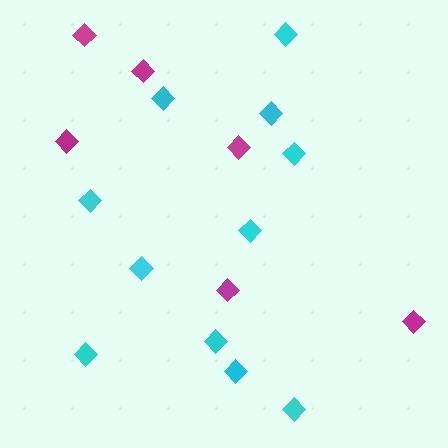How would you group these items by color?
There are 2 groups: one group of magenta diamonds (6) and one group of cyan diamonds (11).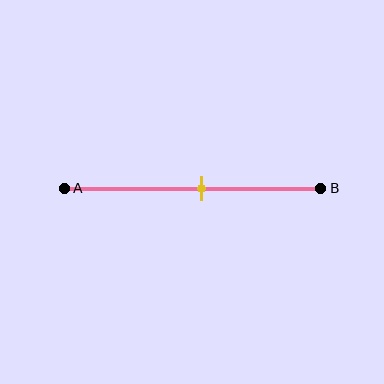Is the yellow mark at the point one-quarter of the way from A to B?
No, the mark is at about 55% from A, not at the 25% one-quarter point.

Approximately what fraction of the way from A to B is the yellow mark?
The yellow mark is approximately 55% of the way from A to B.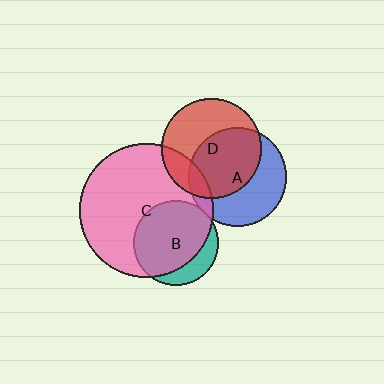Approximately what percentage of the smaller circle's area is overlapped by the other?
Approximately 15%.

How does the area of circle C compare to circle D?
Approximately 1.8 times.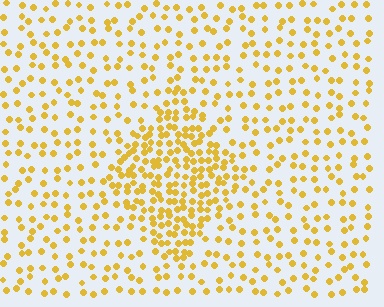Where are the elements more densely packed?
The elements are more densely packed inside the diamond boundary.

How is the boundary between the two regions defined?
The boundary is defined by a change in element density (approximately 2.3x ratio). All elements are the same color, size, and shape.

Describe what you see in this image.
The image contains small yellow elements arranged at two different densities. A diamond-shaped region is visible where the elements are more densely packed than the surrounding area.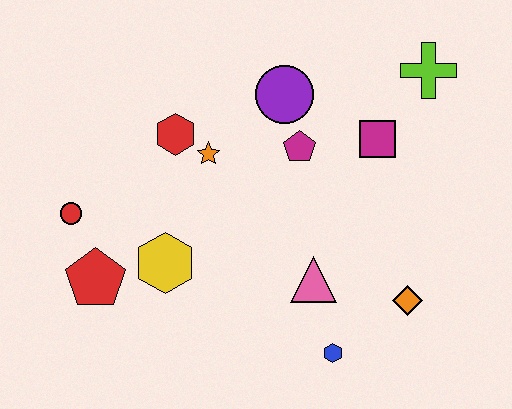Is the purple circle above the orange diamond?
Yes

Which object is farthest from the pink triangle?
The red circle is farthest from the pink triangle.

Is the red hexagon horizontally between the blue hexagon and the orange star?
No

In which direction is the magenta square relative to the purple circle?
The magenta square is to the right of the purple circle.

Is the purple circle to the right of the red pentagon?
Yes